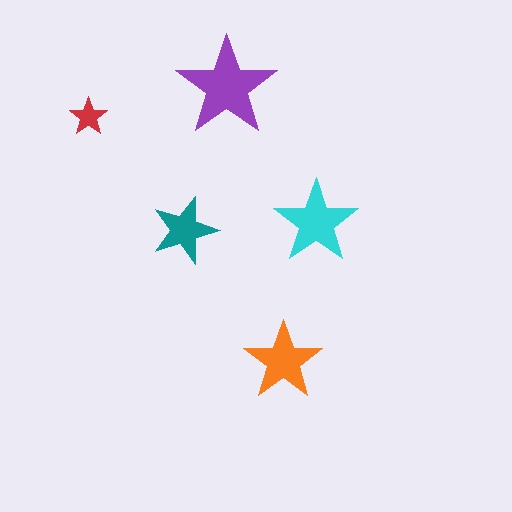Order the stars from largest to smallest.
the purple one, the cyan one, the orange one, the teal one, the red one.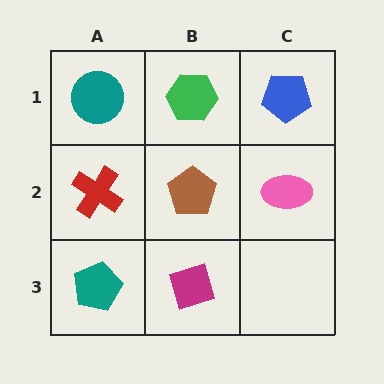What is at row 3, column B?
A magenta diamond.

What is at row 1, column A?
A teal circle.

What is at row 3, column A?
A teal pentagon.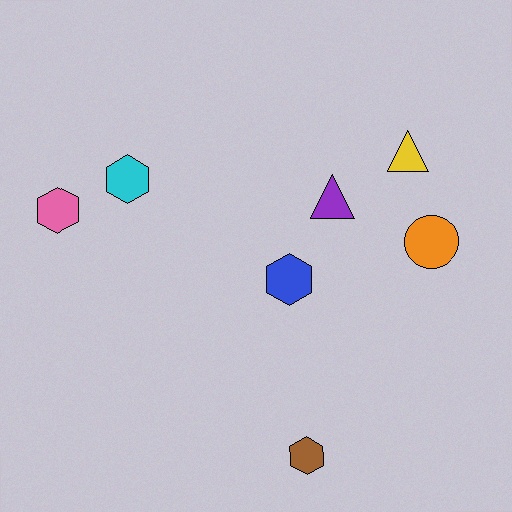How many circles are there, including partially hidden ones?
There is 1 circle.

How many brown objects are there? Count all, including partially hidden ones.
There is 1 brown object.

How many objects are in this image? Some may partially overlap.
There are 7 objects.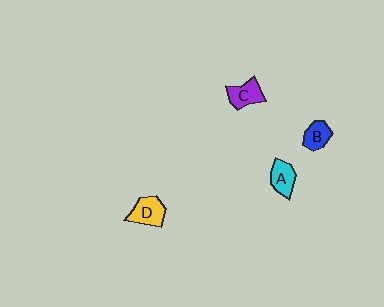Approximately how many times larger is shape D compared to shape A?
Approximately 1.2 times.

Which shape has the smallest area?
Shape B (blue).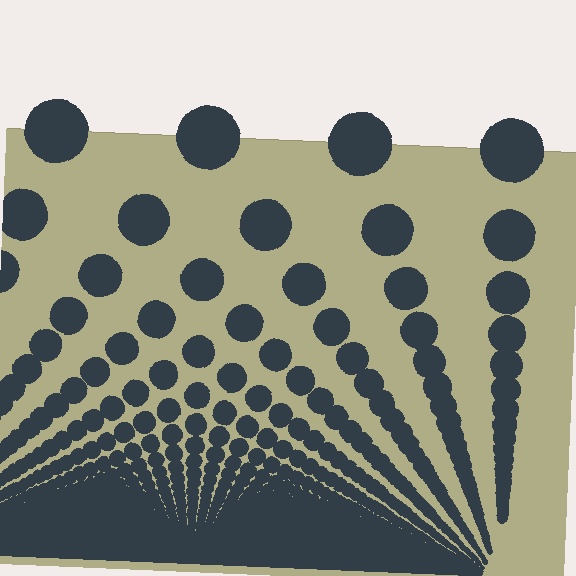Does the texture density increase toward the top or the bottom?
Density increases toward the bottom.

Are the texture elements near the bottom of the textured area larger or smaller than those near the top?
Smaller. The gradient is inverted — elements near the bottom are smaller and denser.